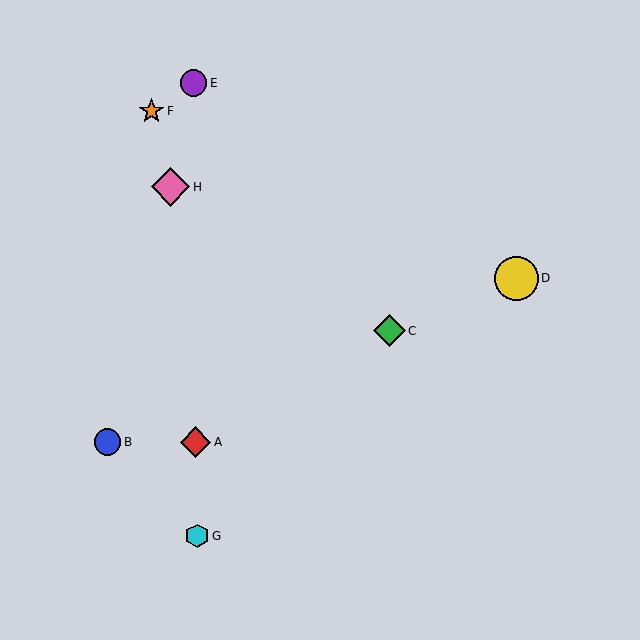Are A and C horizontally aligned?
No, A is at y≈442 and C is at y≈331.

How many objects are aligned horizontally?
2 objects (A, B) are aligned horizontally.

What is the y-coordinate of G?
Object G is at y≈536.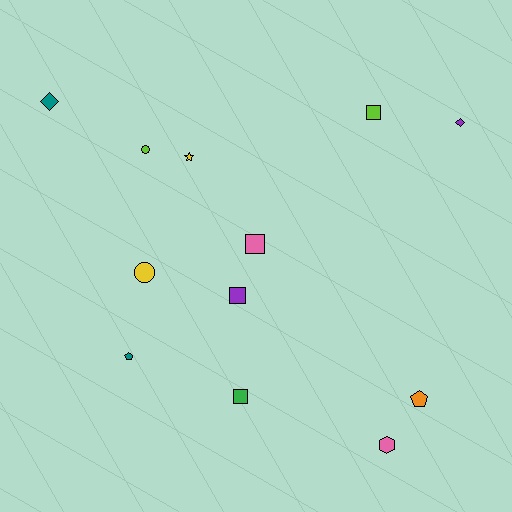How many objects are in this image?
There are 12 objects.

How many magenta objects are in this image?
There are no magenta objects.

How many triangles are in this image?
There are no triangles.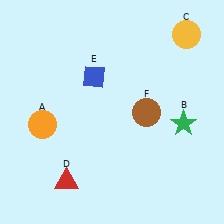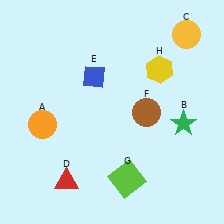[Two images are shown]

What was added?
A lime square (G), a yellow hexagon (H) were added in Image 2.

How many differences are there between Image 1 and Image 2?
There are 2 differences between the two images.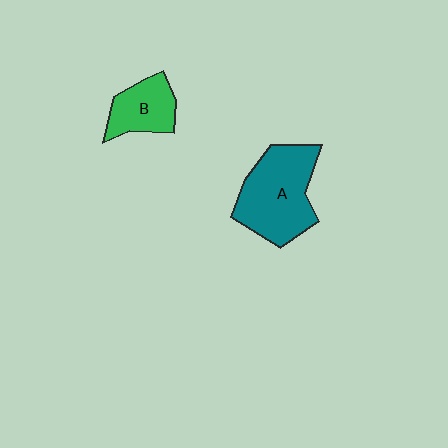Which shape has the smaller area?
Shape B (green).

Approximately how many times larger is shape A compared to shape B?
Approximately 1.9 times.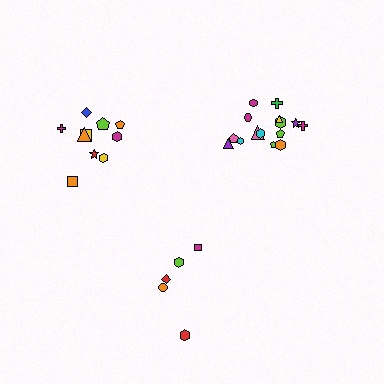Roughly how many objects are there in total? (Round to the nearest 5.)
Roughly 30 objects in total.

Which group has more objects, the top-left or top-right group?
The top-right group.